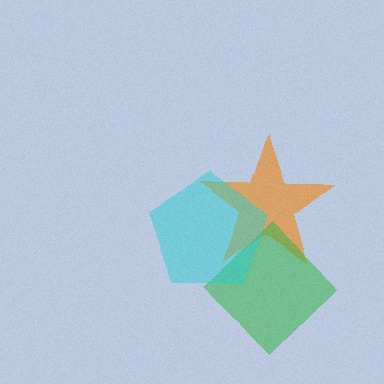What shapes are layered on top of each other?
The layered shapes are: an orange star, a green diamond, a cyan pentagon.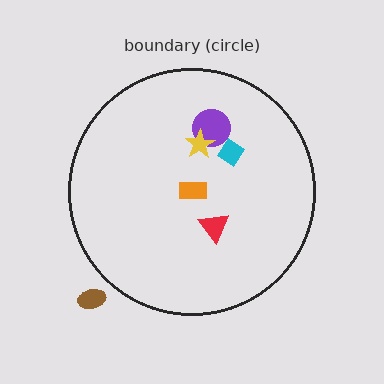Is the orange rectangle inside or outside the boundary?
Inside.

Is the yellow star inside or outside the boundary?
Inside.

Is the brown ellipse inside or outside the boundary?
Outside.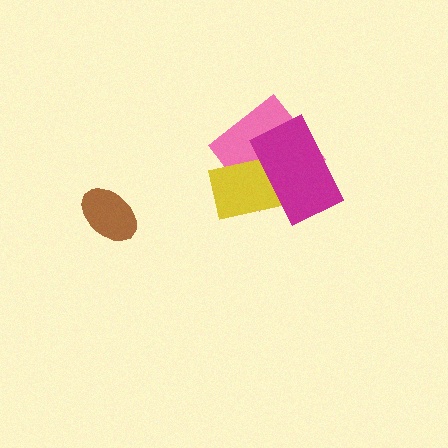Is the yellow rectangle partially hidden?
Yes, it is partially covered by another shape.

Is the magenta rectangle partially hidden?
No, no other shape covers it.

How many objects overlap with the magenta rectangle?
2 objects overlap with the magenta rectangle.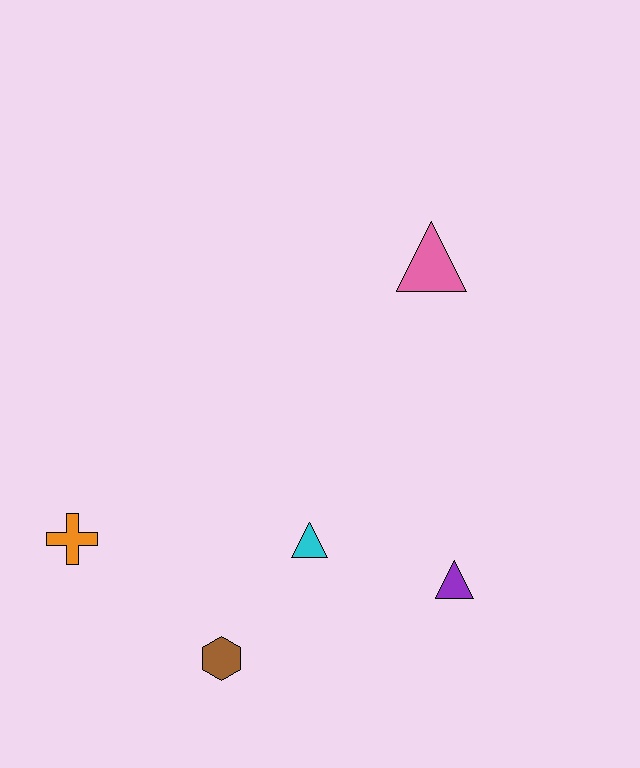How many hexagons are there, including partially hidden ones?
There is 1 hexagon.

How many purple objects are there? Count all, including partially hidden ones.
There is 1 purple object.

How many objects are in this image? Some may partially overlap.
There are 5 objects.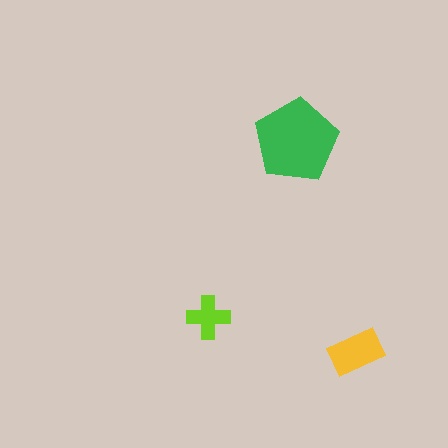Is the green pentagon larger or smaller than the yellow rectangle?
Larger.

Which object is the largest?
The green pentagon.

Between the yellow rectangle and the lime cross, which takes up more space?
The yellow rectangle.